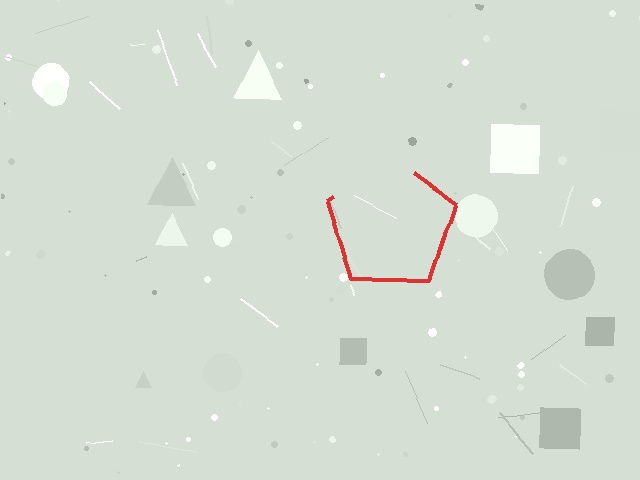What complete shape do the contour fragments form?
The contour fragments form a pentagon.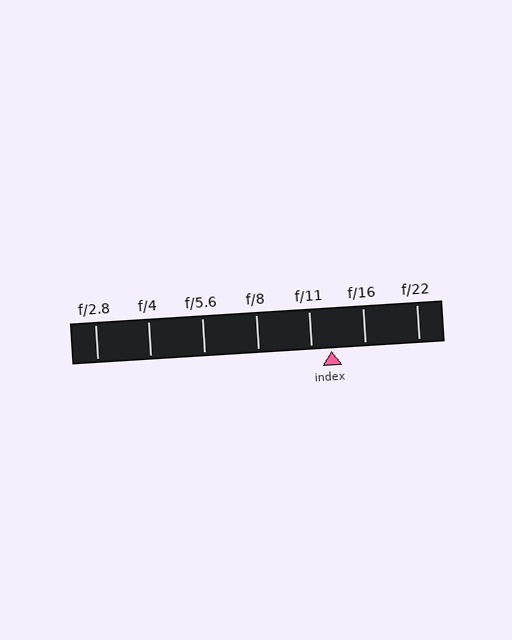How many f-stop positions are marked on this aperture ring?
There are 7 f-stop positions marked.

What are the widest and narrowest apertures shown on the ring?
The widest aperture shown is f/2.8 and the narrowest is f/22.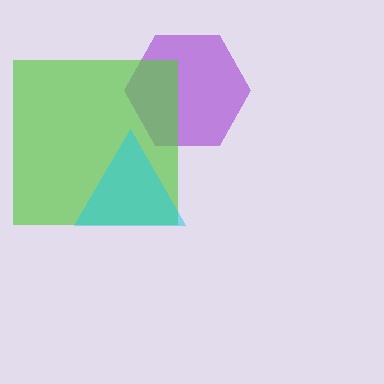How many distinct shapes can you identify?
There are 3 distinct shapes: a purple hexagon, a lime square, a cyan triangle.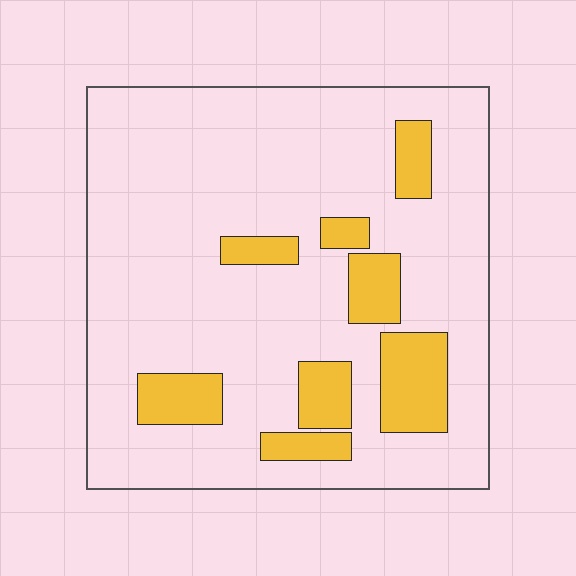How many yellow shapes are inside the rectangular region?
8.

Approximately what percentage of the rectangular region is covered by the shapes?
Approximately 15%.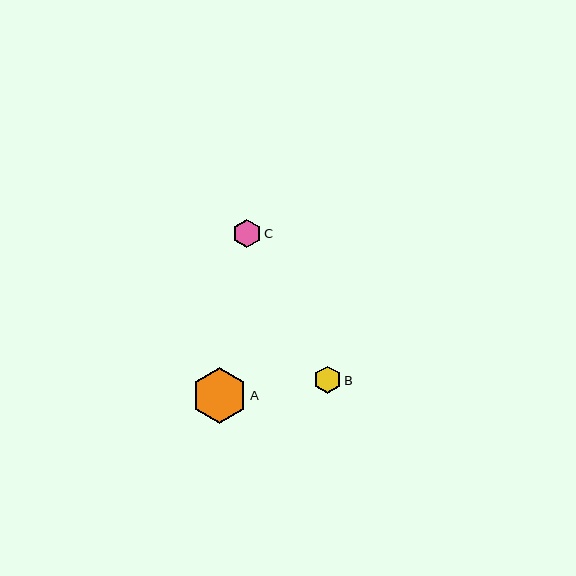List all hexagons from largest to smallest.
From largest to smallest: A, C, B.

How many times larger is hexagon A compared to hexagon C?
Hexagon A is approximately 2.0 times the size of hexagon C.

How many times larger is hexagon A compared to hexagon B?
Hexagon A is approximately 2.0 times the size of hexagon B.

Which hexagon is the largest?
Hexagon A is the largest with a size of approximately 55 pixels.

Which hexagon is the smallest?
Hexagon B is the smallest with a size of approximately 27 pixels.